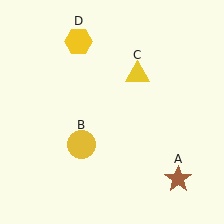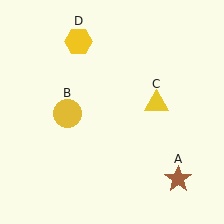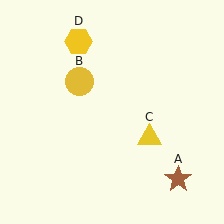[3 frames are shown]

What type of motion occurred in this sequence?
The yellow circle (object B), yellow triangle (object C) rotated clockwise around the center of the scene.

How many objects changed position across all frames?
2 objects changed position: yellow circle (object B), yellow triangle (object C).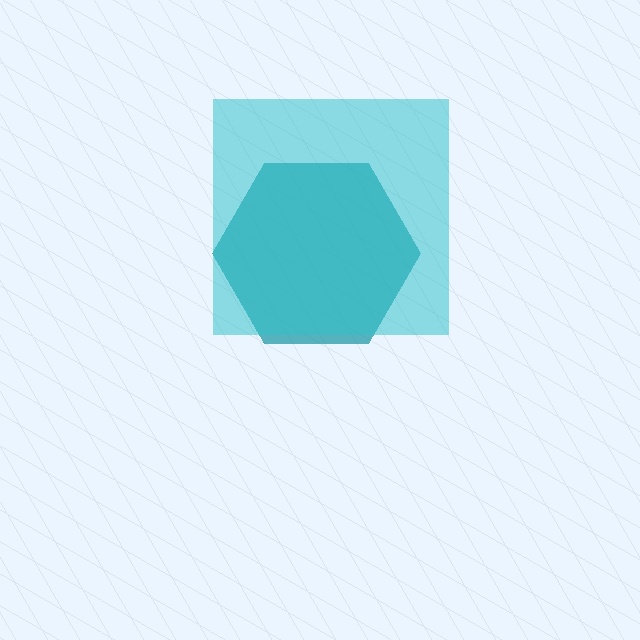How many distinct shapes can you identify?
There are 2 distinct shapes: a teal hexagon, a cyan square.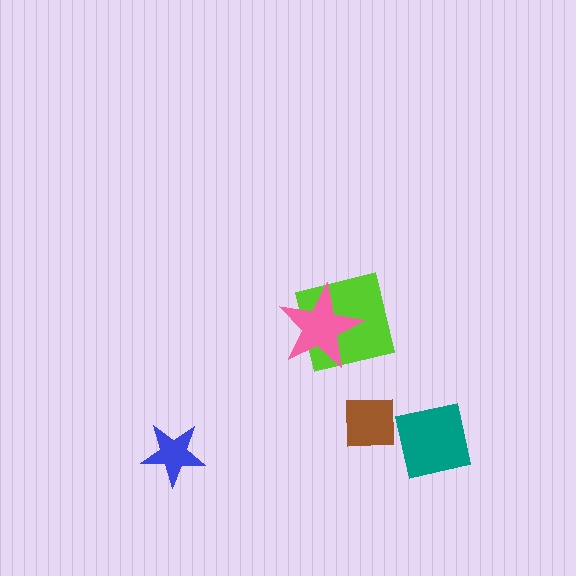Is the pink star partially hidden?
No, no other shape covers it.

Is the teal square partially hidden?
Yes, it is partially covered by another shape.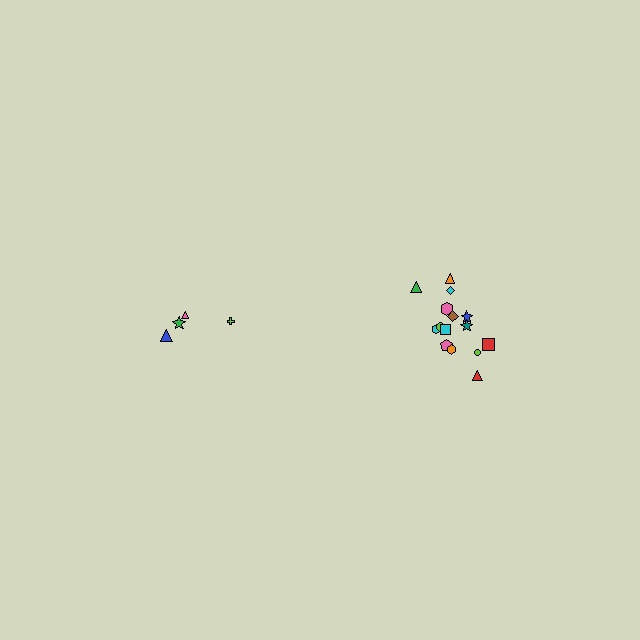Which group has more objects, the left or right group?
The right group.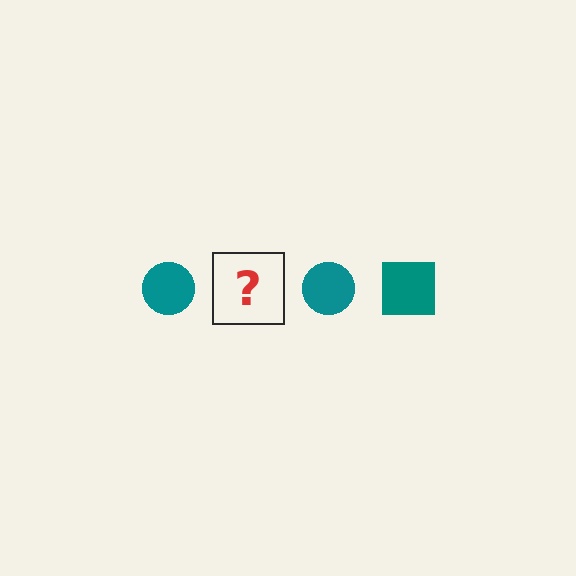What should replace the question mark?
The question mark should be replaced with a teal square.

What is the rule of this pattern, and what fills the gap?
The rule is that the pattern cycles through circle, square shapes in teal. The gap should be filled with a teal square.